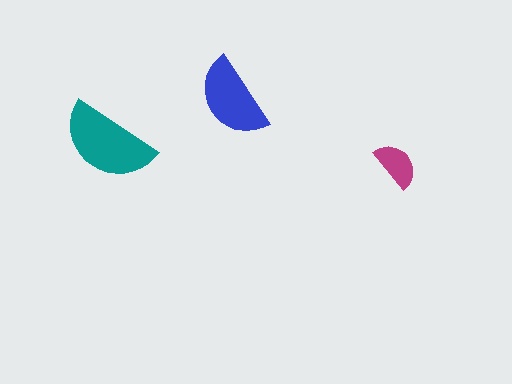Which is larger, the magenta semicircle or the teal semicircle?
The teal one.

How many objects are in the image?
There are 3 objects in the image.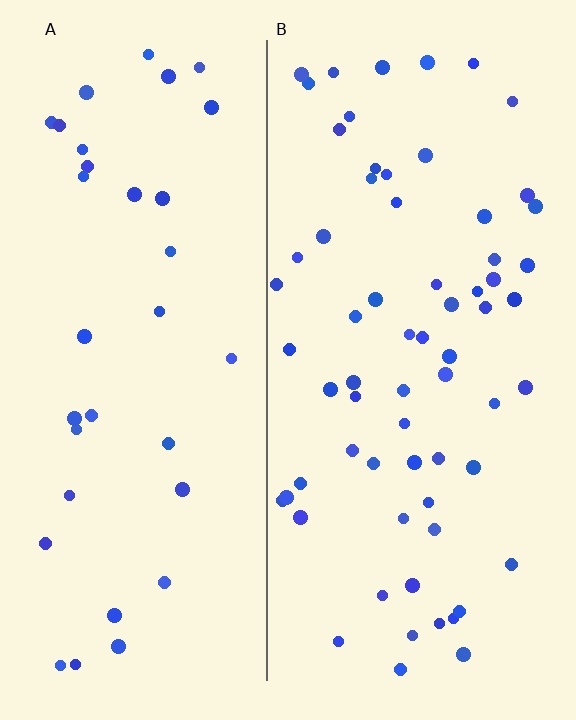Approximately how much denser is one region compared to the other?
Approximately 1.9× — region B over region A.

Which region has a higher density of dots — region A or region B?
B (the right).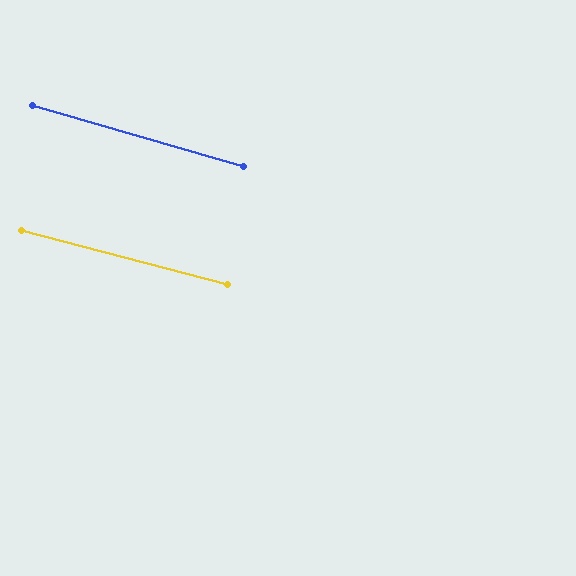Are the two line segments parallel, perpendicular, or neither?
Parallel — their directions differ by only 1.6°.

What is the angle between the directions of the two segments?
Approximately 2 degrees.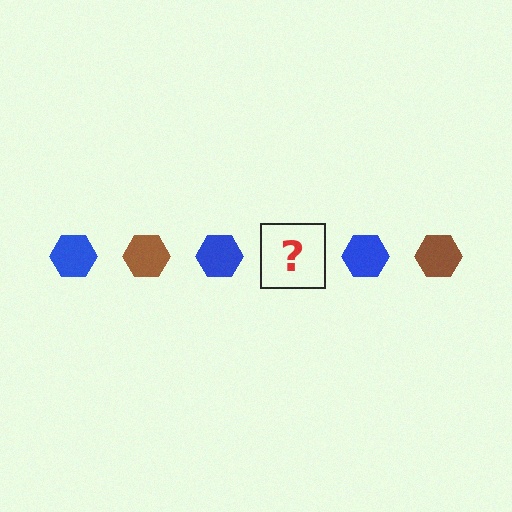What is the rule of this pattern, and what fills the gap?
The rule is that the pattern cycles through blue, brown hexagons. The gap should be filled with a brown hexagon.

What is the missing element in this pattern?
The missing element is a brown hexagon.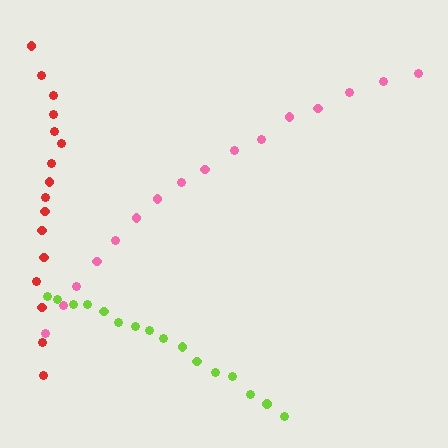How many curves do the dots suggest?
There are 3 distinct paths.